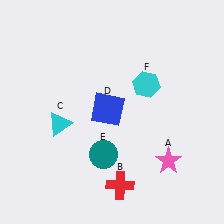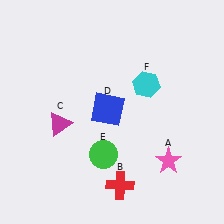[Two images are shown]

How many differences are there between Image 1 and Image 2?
There are 2 differences between the two images.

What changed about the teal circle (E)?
In Image 1, E is teal. In Image 2, it changed to green.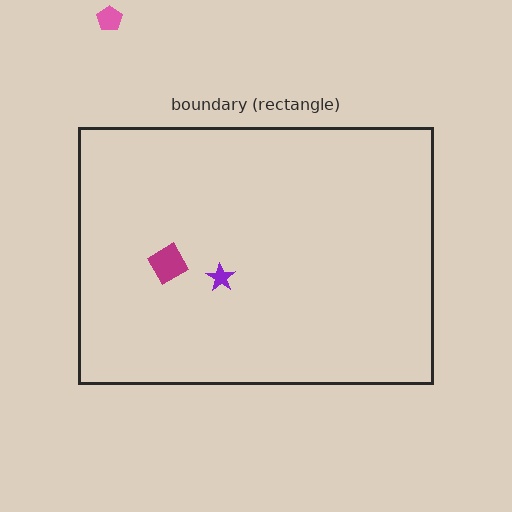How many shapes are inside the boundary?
2 inside, 1 outside.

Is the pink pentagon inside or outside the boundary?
Outside.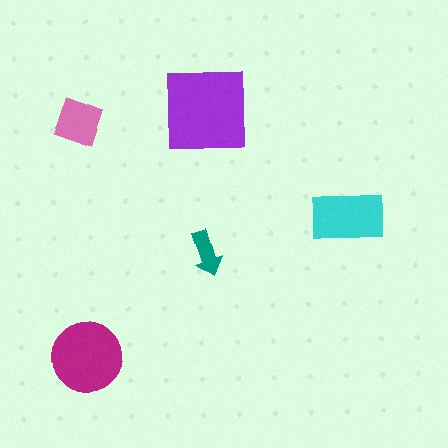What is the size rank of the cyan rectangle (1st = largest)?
3rd.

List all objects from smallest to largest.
The teal arrow, the pink diamond, the cyan rectangle, the magenta circle, the purple square.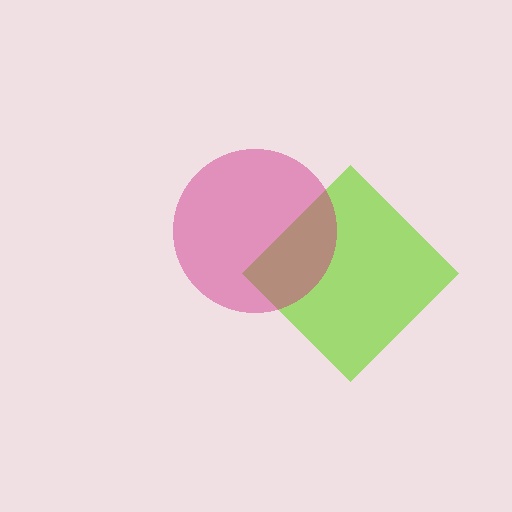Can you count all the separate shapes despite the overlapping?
Yes, there are 2 separate shapes.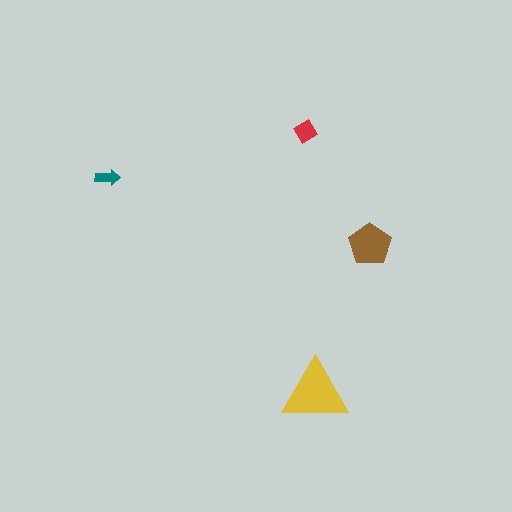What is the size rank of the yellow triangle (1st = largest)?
1st.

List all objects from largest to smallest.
The yellow triangle, the brown pentagon, the red diamond, the teal arrow.